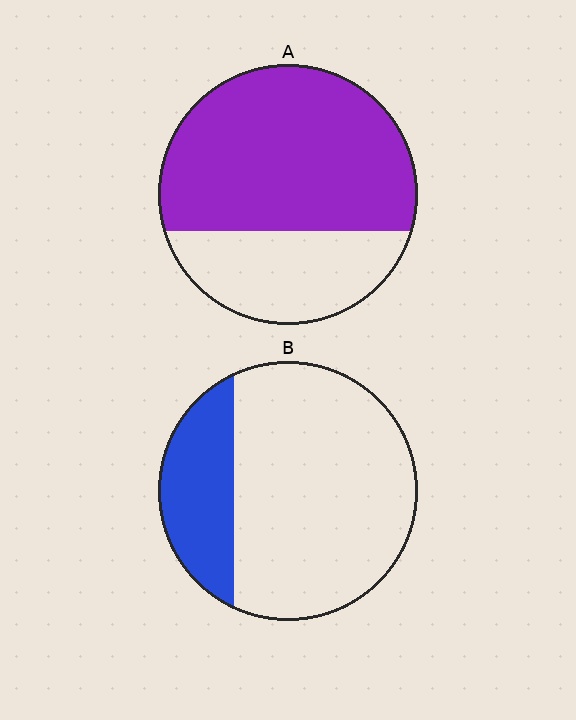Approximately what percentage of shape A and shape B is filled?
A is approximately 70% and B is approximately 25%.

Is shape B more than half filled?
No.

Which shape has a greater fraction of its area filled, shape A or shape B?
Shape A.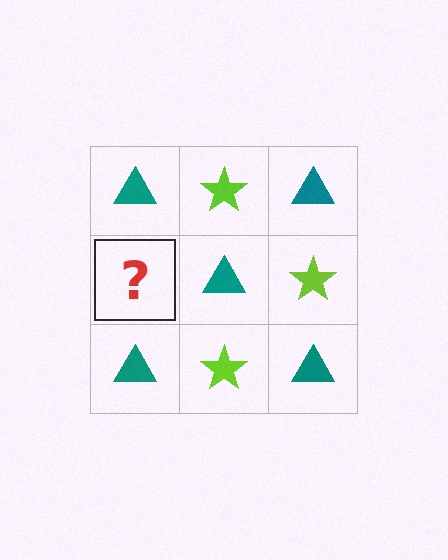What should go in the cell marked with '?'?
The missing cell should contain a lime star.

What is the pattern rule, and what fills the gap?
The rule is that it alternates teal triangle and lime star in a checkerboard pattern. The gap should be filled with a lime star.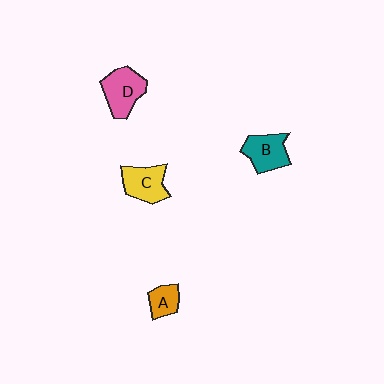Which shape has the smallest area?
Shape A (orange).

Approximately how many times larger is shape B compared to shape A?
Approximately 1.6 times.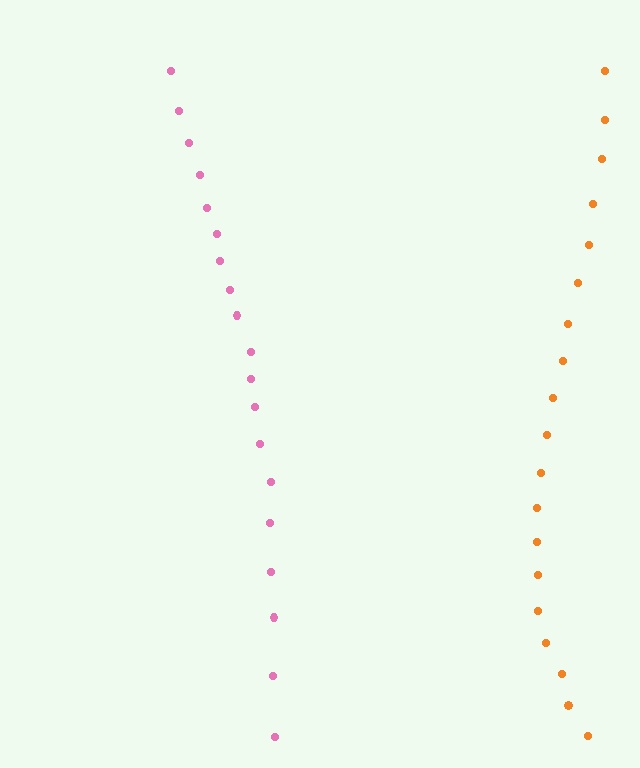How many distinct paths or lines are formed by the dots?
There are 2 distinct paths.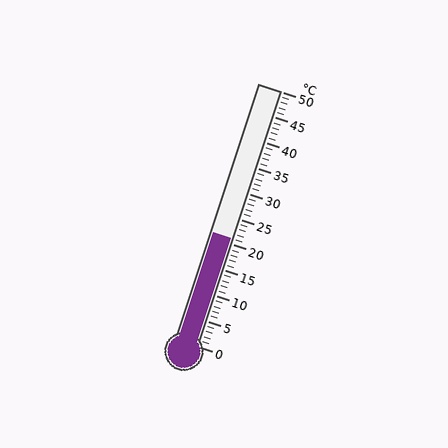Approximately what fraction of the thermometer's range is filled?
The thermometer is filled to approximately 40% of its range.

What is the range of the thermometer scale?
The thermometer scale ranges from 0°C to 50°C.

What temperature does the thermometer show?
The thermometer shows approximately 21°C.